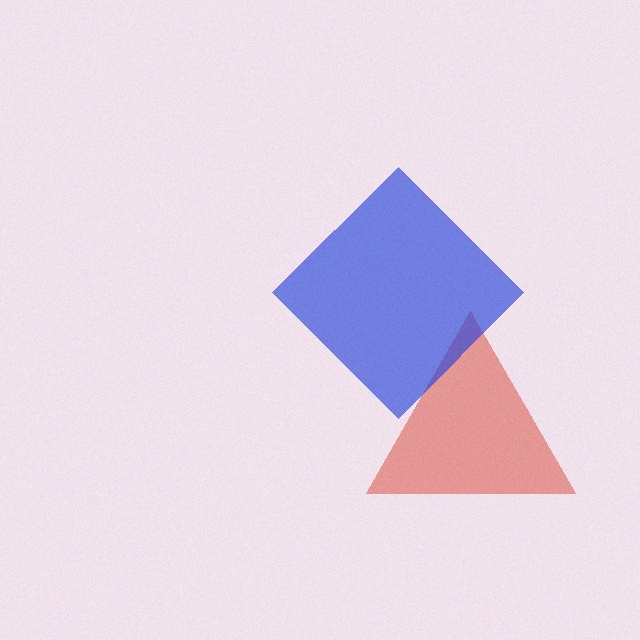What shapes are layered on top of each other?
The layered shapes are: a red triangle, a blue diamond.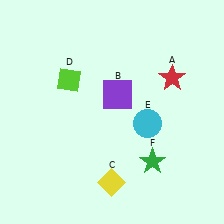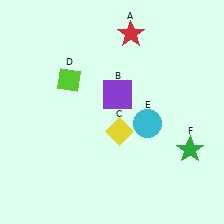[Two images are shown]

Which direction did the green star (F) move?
The green star (F) moved right.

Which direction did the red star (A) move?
The red star (A) moved up.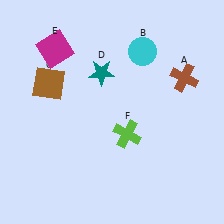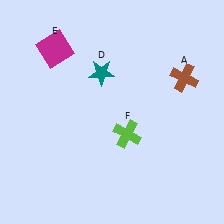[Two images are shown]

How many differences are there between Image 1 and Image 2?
There are 2 differences between the two images.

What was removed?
The brown square (C), the cyan circle (B) were removed in Image 2.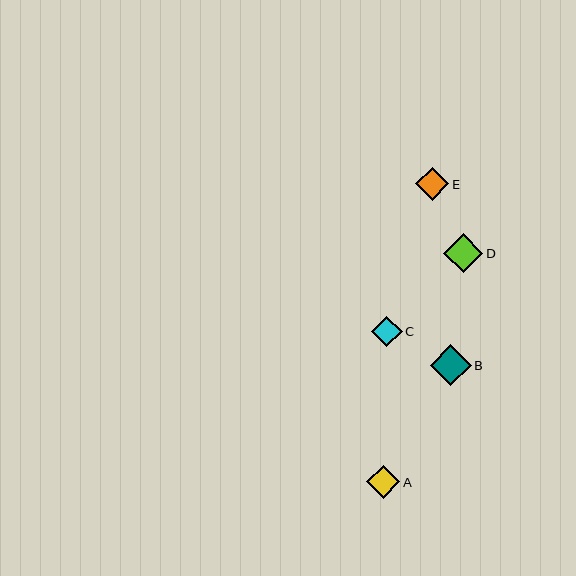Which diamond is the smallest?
Diamond C is the smallest with a size of approximately 30 pixels.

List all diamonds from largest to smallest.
From largest to smallest: B, D, A, E, C.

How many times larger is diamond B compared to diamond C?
Diamond B is approximately 1.4 times the size of diamond C.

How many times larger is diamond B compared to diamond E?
Diamond B is approximately 1.3 times the size of diamond E.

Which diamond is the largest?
Diamond B is the largest with a size of approximately 41 pixels.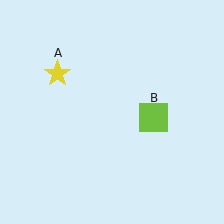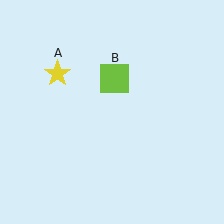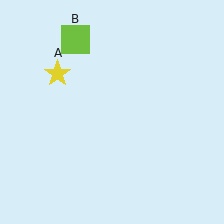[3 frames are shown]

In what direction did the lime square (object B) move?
The lime square (object B) moved up and to the left.